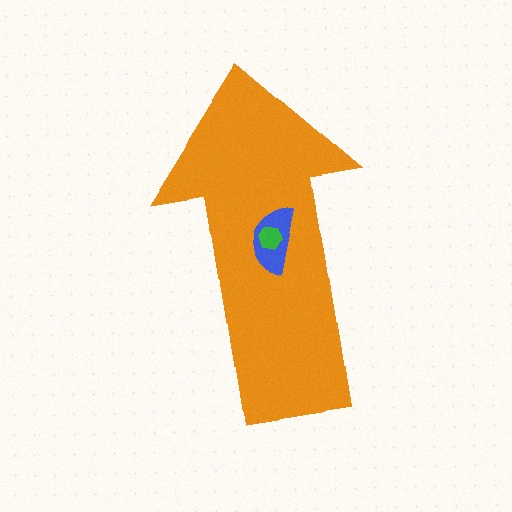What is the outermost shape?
The orange arrow.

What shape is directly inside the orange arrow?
The blue semicircle.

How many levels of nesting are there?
3.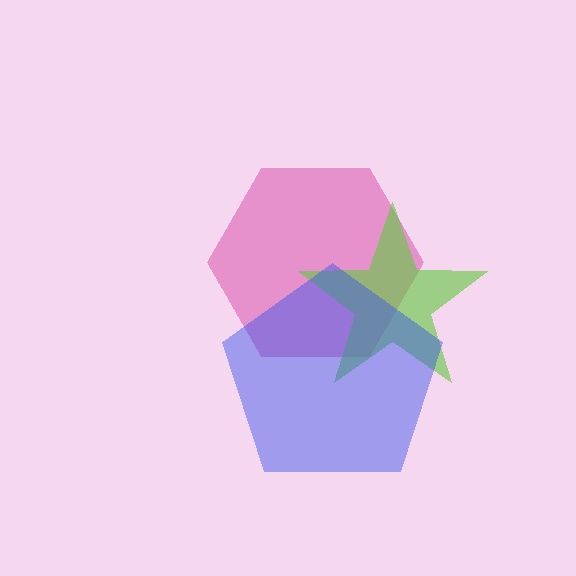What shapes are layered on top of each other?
The layered shapes are: a magenta hexagon, a lime star, a blue pentagon.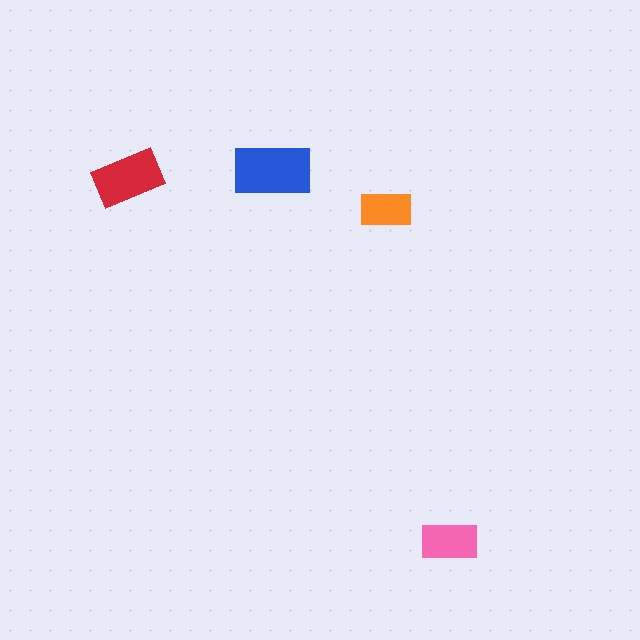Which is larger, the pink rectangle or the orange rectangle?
The pink one.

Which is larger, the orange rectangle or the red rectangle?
The red one.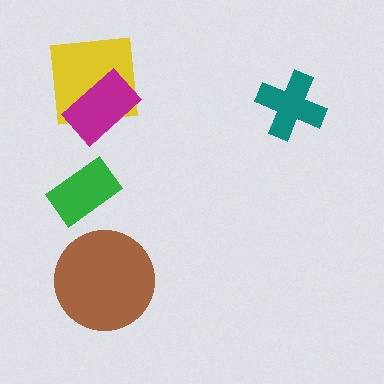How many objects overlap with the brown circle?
0 objects overlap with the brown circle.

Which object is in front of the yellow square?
The magenta rectangle is in front of the yellow square.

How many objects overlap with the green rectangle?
0 objects overlap with the green rectangle.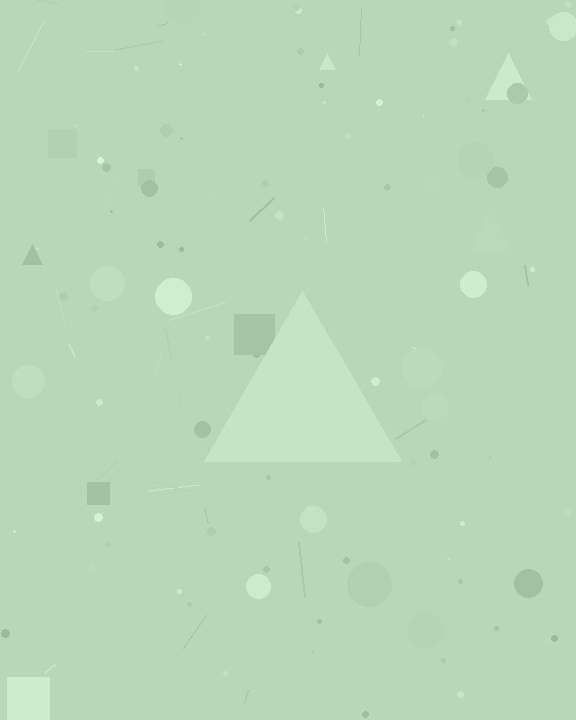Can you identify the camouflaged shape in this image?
The camouflaged shape is a triangle.